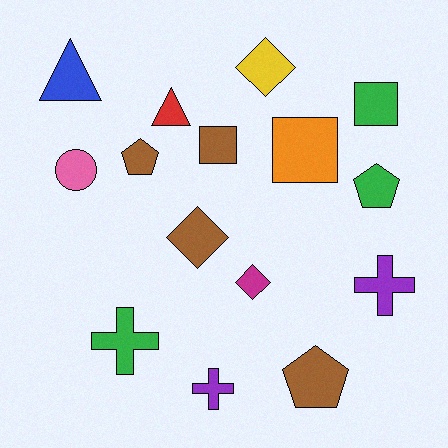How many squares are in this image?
There are 3 squares.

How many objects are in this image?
There are 15 objects.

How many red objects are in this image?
There is 1 red object.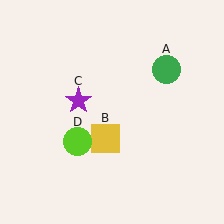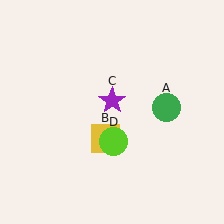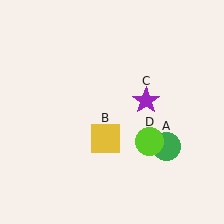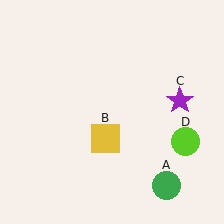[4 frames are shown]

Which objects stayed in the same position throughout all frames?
Yellow square (object B) remained stationary.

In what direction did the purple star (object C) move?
The purple star (object C) moved right.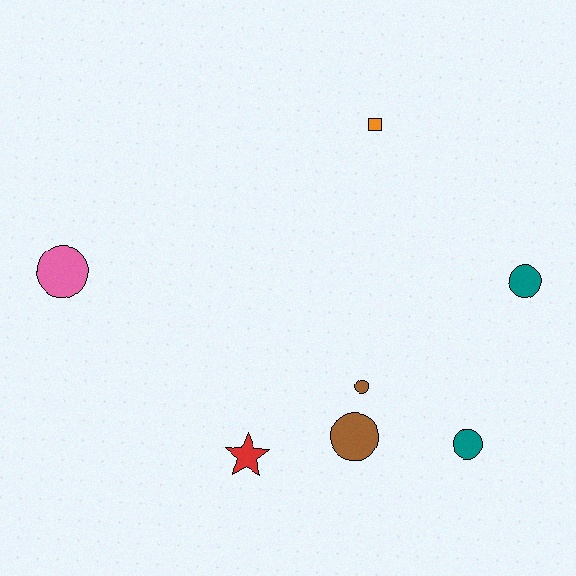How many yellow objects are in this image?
There are no yellow objects.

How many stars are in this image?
There is 1 star.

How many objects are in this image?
There are 7 objects.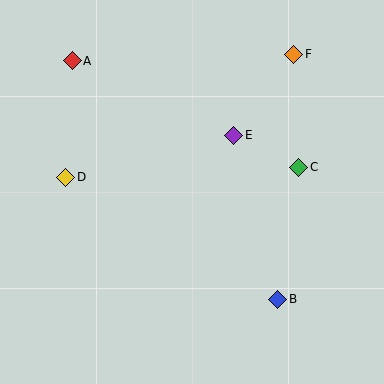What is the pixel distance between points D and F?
The distance between D and F is 259 pixels.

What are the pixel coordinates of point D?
Point D is at (66, 178).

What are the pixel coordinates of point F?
Point F is at (294, 54).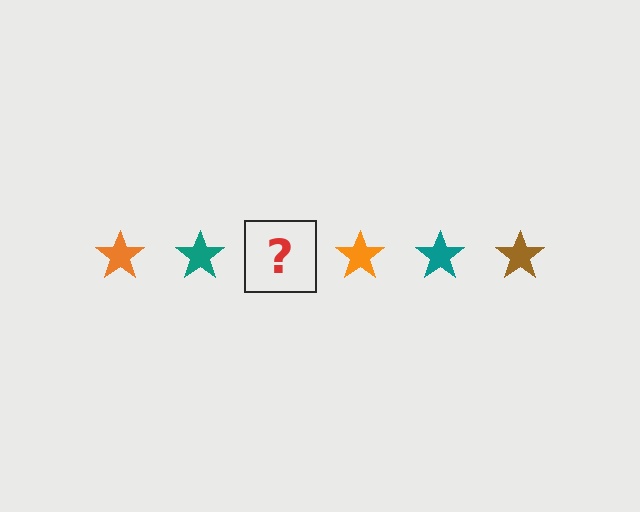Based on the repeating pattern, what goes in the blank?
The blank should be a brown star.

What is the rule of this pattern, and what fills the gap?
The rule is that the pattern cycles through orange, teal, brown stars. The gap should be filled with a brown star.